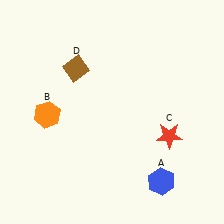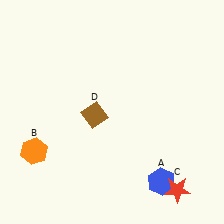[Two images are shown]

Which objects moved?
The objects that moved are: the orange hexagon (B), the red star (C), the brown diamond (D).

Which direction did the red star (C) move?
The red star (C) moved down.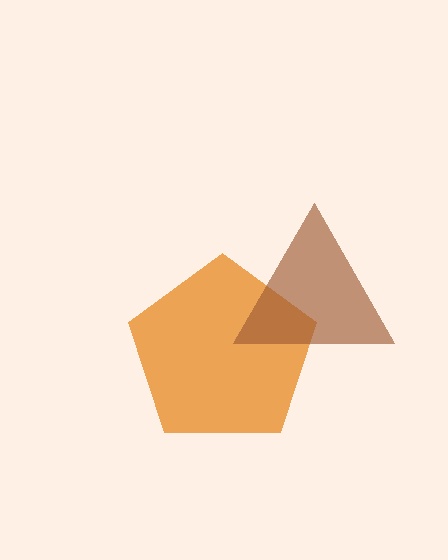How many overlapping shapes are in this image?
There are 2 overlapping shapes in the image.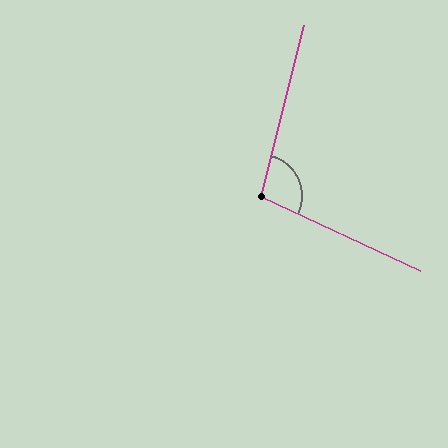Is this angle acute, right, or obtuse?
It is obtuse.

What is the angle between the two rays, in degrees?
Approximately 101 degrees.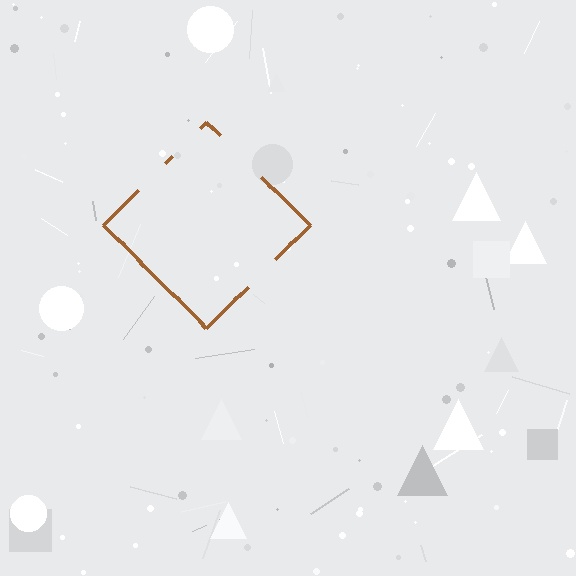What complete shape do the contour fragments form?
The contour fragments form a diamond.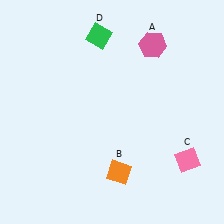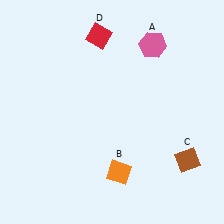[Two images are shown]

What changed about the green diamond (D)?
In Image 1, D is green. In Image 2, it changed to red.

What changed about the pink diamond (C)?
In Image 1, C is pink. In Image 2, it changed to brown.